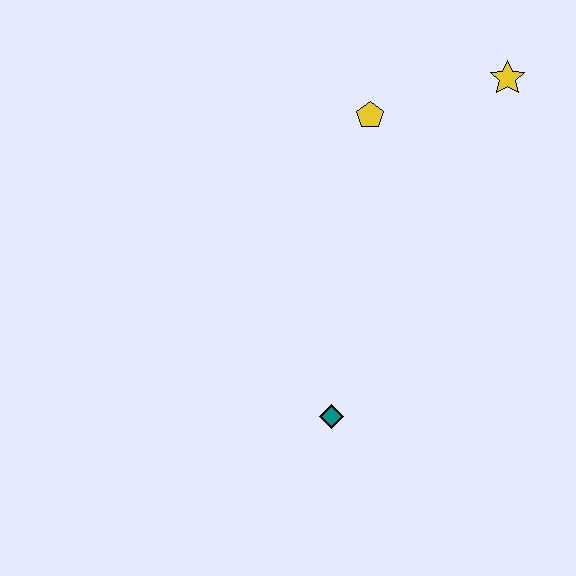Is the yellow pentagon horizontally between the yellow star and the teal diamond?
Yes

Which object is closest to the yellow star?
The yellow pentagon is closest to the yellow star.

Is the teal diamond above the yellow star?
No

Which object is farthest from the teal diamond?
The yellow star is farthest from the teal diamond.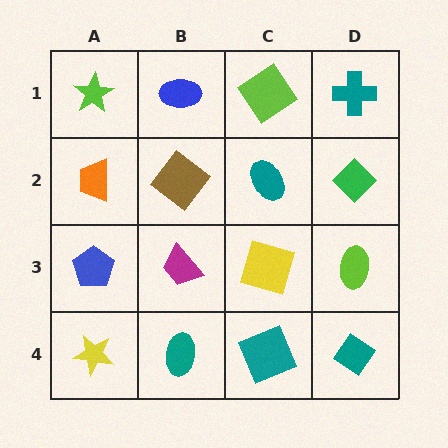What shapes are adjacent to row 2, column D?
A teal cross (row 1, column D), a lime ellipse (row 3, column D), a teal ellipse (row 2, column C).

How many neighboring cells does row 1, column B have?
3.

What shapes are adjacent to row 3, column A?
An orange trapezoid (row 2, column A), a yellow star (row 4, column A), a magenta trapezoid (row 3, column B).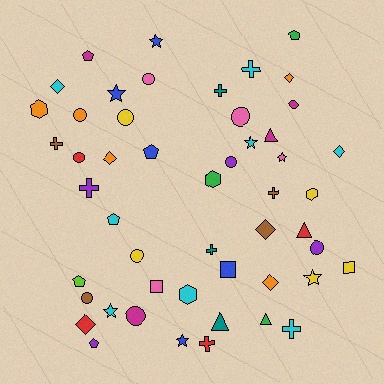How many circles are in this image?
There are 11 circles.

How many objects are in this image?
There are 50 objects.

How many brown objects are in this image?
There are 4 brown objects.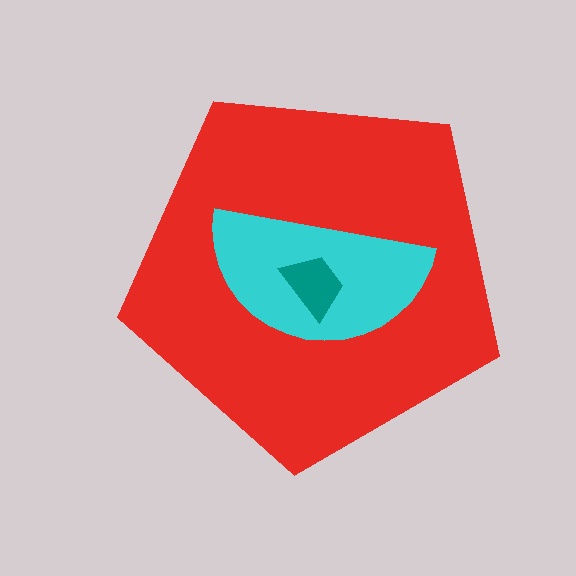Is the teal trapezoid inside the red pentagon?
Yes.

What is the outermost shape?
The red pentagon.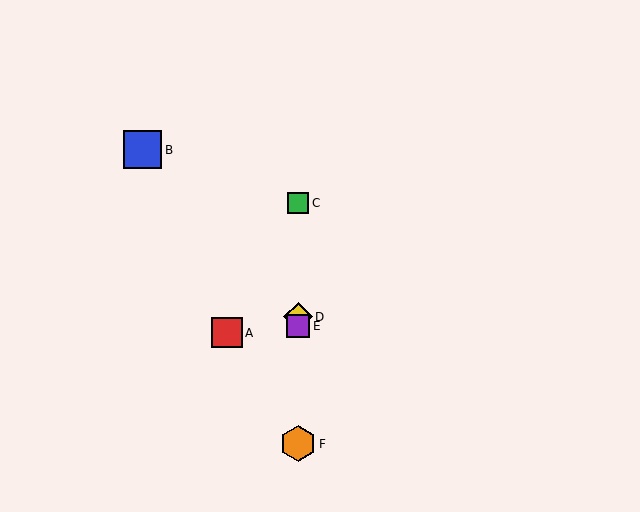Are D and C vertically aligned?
Yes, both are at x≈298.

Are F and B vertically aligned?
No, F is at x≈298 and B is at x≈143.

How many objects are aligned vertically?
4 objects (C, D, E, F) are aligned vertically.